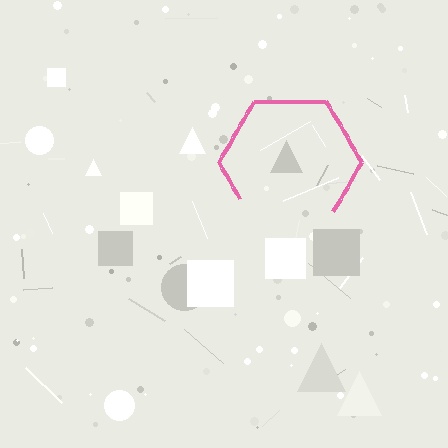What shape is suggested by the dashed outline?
The dashed outline suggests a hexagon.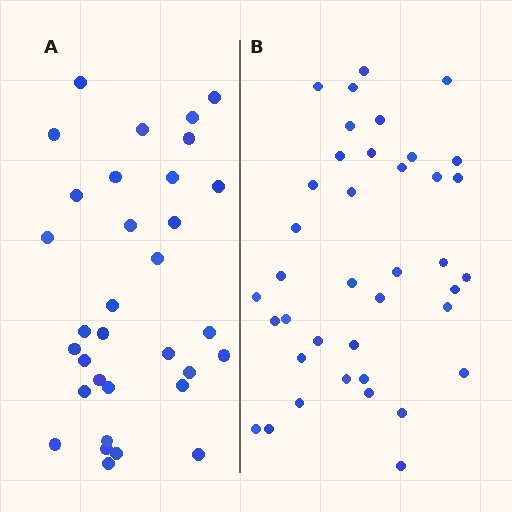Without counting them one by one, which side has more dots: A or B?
Region B (the right region) has more dots.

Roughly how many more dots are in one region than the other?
Region B has about 6 more dots than region A.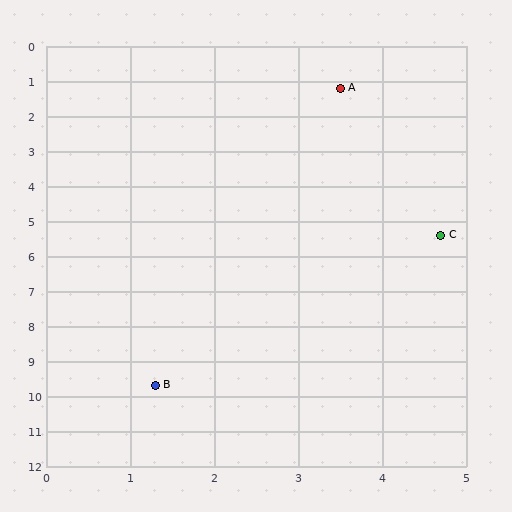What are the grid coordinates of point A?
Point A is at approximately (3.5, 1.2).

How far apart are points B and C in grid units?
Points B and C are about 5.5 grid units apart.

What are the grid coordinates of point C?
Point C is at approximately (4.7, 5.4).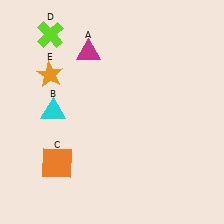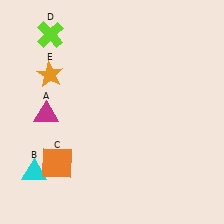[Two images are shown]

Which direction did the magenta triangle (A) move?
The magenta triangle (A) moved down.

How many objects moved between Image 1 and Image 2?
2 objects moved between the two images.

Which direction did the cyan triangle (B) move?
The cyan triangle (B) moved down.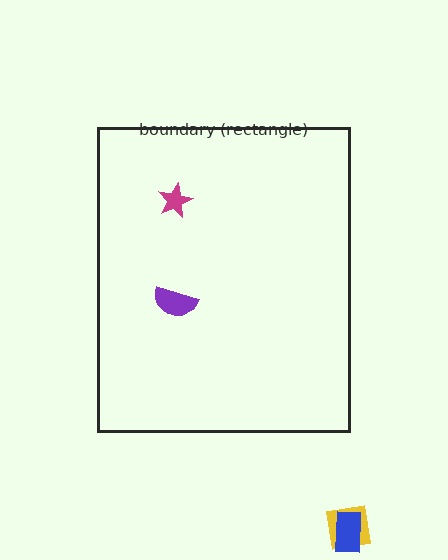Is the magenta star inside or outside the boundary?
Inside.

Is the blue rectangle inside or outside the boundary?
Outside.